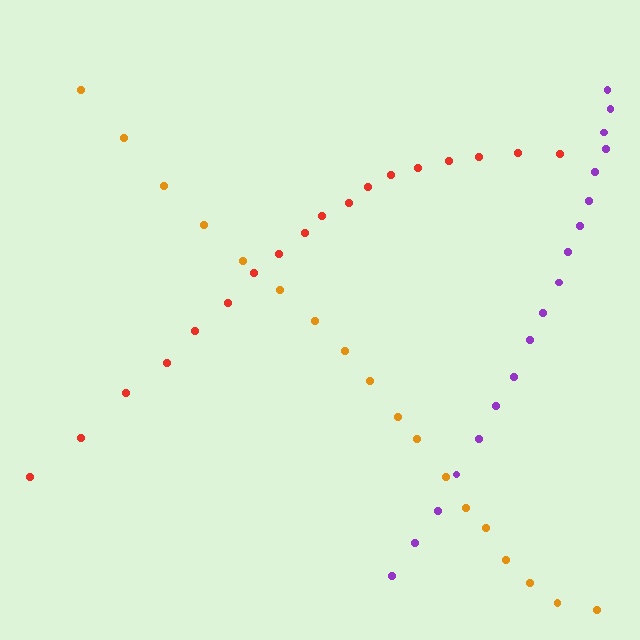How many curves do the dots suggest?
There are 3 distinct paths.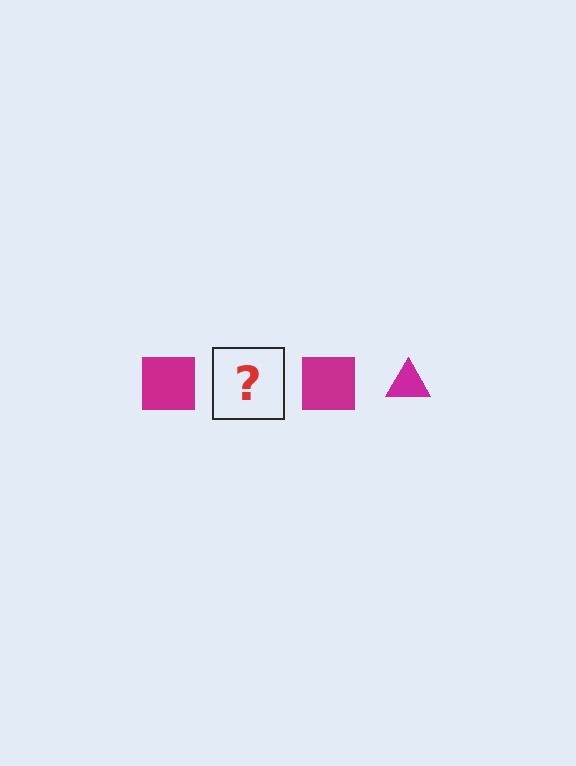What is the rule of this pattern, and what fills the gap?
The rule is that the pattern cycles through square, triangle shapes in magenta. The gap should be filled with a magenta triangle.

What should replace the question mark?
The question mark should be replaced with a magenta triangle.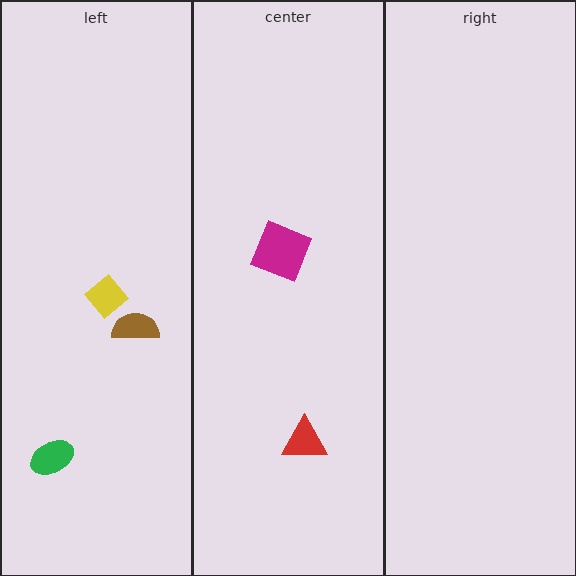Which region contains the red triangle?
The center region.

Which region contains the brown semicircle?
The left region.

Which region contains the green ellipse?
The left region.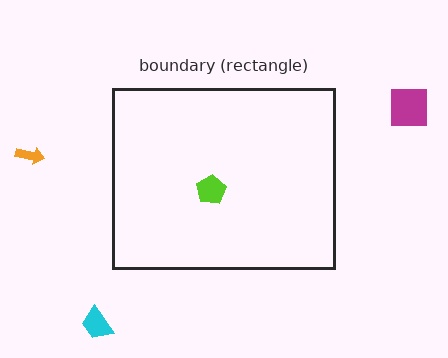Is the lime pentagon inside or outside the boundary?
Inside.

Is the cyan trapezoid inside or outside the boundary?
Outside.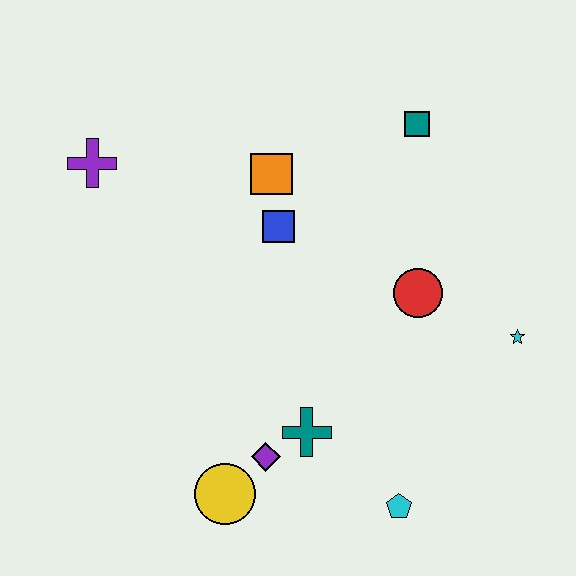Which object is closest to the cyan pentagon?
The teal cross is closest to the cyan pentagon.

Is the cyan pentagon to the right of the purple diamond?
Yes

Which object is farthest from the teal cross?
The purple cross is farthest from the teal cross.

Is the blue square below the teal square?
Yes